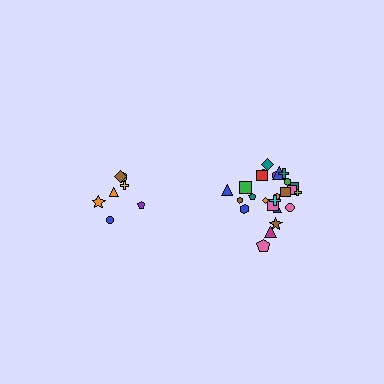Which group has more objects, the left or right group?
The right group.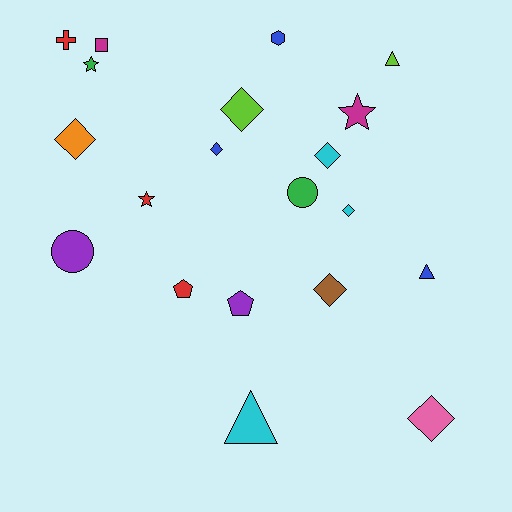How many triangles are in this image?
There are 3 triangles.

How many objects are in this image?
There are 20 objects.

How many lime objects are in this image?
There are 2 lime objects.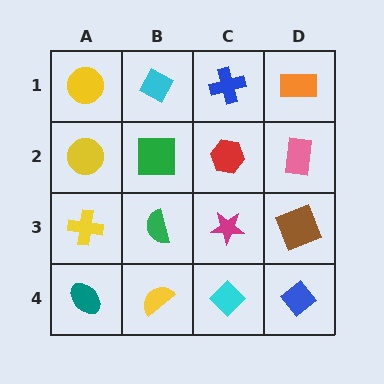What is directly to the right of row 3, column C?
A brown square.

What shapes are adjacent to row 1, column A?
A yellow circle (row 2, column A), a cyan diamond (row 1, column B).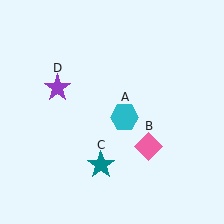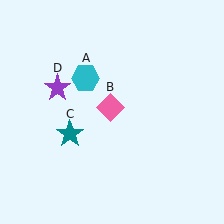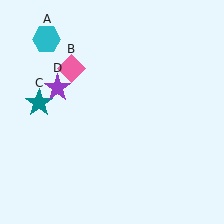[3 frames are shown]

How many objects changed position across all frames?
3 objects changed position: cyan hexagon (object A), pink diamond (object B), teal star (object C).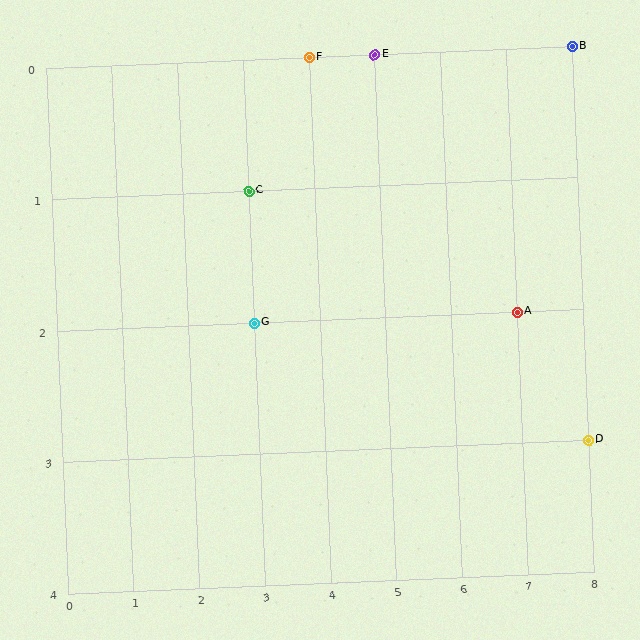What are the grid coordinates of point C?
Point C is at grid coordinates (3, 1).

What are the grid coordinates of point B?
Point B is at grid coordinates (8, 0).